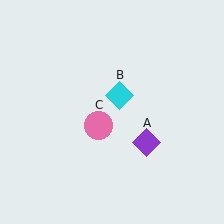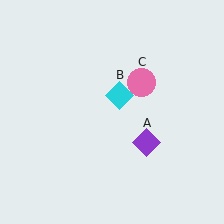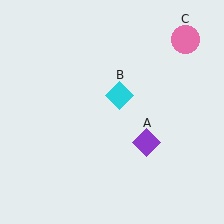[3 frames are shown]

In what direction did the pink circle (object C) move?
The pink circle (object C) moved up and to the right.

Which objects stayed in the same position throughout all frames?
Purple diamond (object A) and cyan diamond (object B) remained stationary.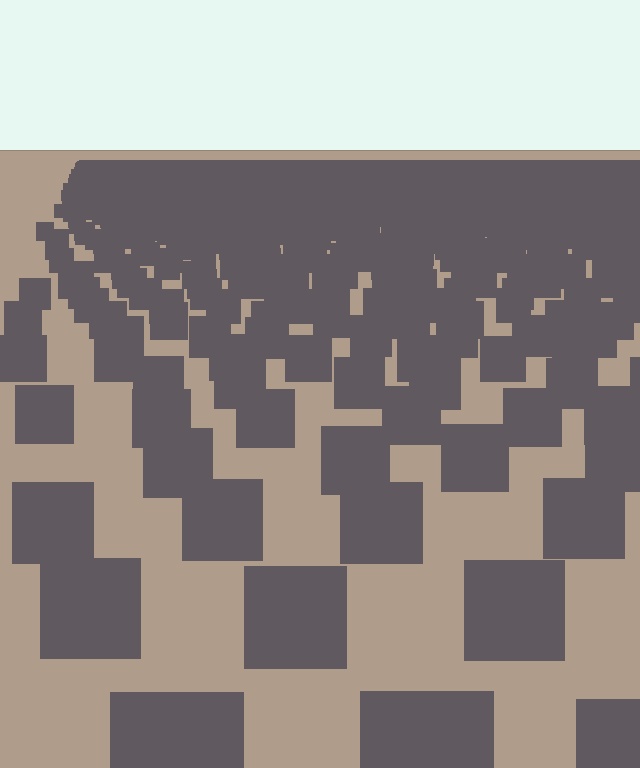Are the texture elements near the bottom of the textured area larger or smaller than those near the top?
Larger. Near the bottom, elements are closer to the viewer and appear at a bigger on-screen size.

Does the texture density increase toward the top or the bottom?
Density increases toward the top.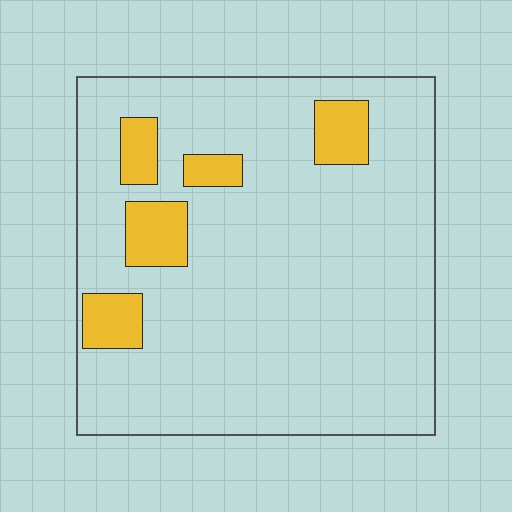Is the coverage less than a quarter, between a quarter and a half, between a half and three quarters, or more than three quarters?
Less than a quarter.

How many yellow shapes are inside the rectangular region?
5.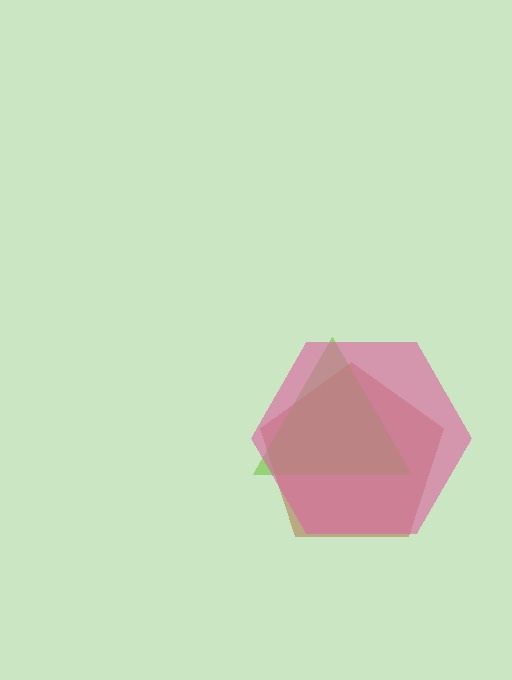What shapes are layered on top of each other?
The layered shapes are: a brown pentagon, a lime triangle, a pink hexagon.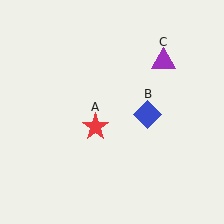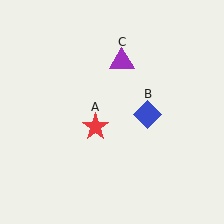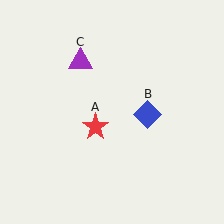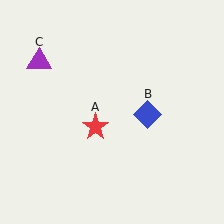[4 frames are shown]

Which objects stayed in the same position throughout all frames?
Red star (object A) and blue diamond (object B) remained stationary.